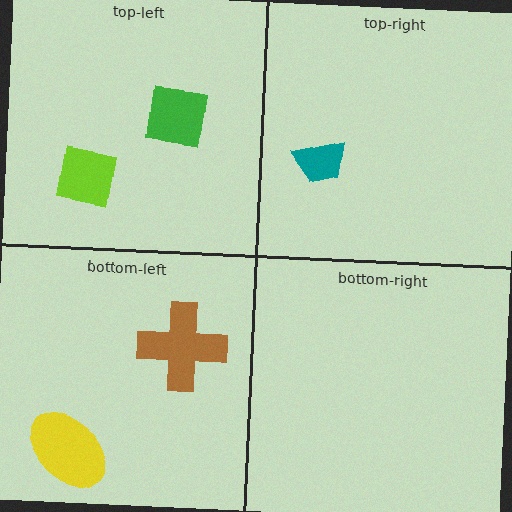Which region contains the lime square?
The top-left region.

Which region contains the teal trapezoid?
The top-right region.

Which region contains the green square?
The top-left region.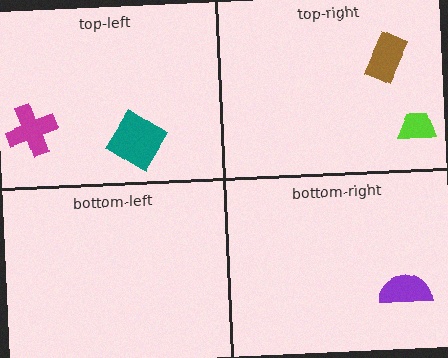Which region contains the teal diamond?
The top-left region.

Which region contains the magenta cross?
The top-left region.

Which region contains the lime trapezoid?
The top-right region.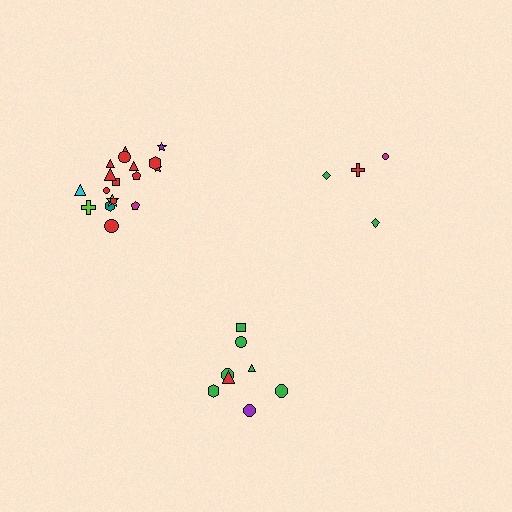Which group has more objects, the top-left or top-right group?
The top-left group.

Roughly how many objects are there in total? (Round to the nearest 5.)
Roughly 30 objects in total.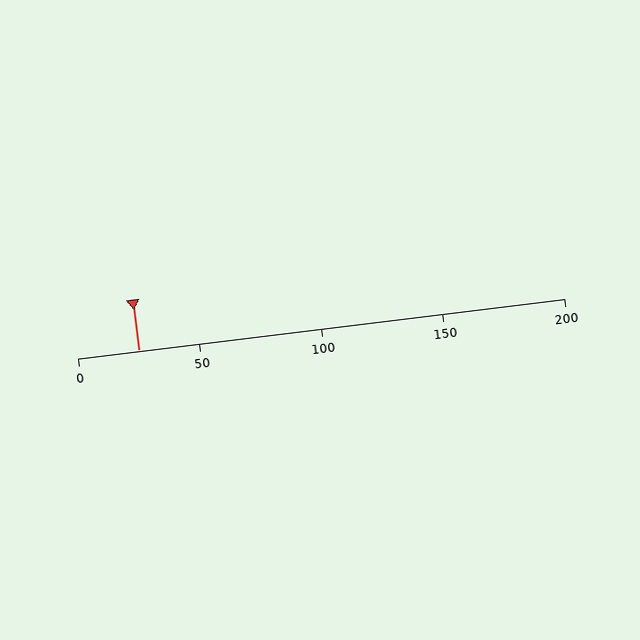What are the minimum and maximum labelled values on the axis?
The axis runs from 0 to 200.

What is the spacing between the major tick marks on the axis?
The major ticks are spaced 50 apart.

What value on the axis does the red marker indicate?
The marker indicates approximately 25.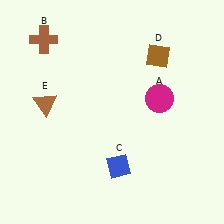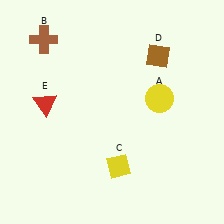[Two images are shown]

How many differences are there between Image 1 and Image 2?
There are 3 differences between the two images.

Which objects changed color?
A changed from magenta to yellow. C changed from blue to yellow. E changed from brown to red.